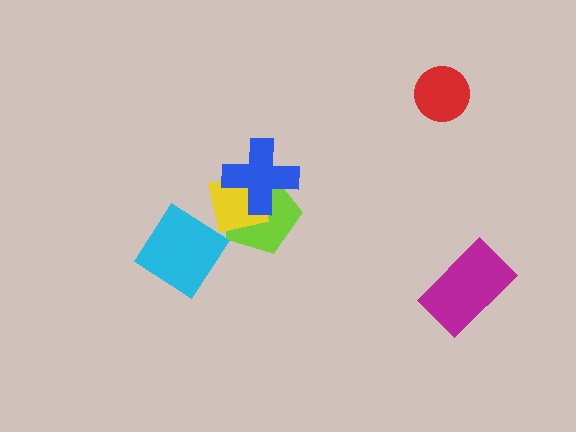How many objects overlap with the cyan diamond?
1 object overlaps with the cyan diamond.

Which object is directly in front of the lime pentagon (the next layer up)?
The yellow square is directly in front of the lime pentagon.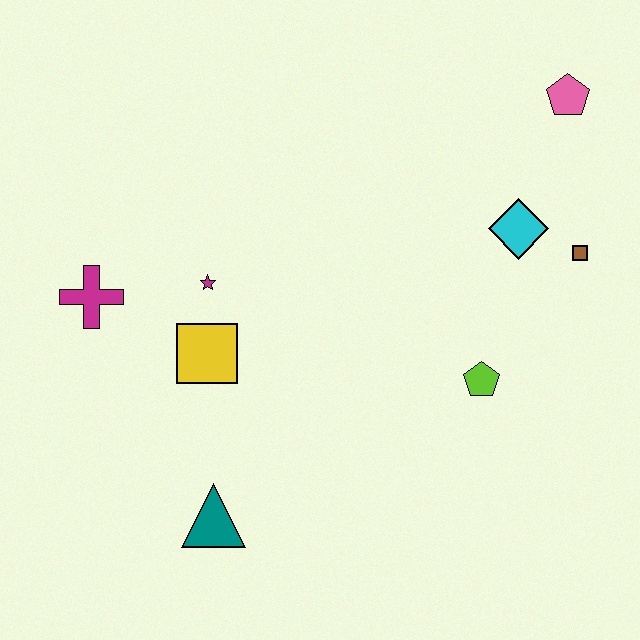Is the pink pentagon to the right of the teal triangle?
Yes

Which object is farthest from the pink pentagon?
The teal triangle is farthest from the pink pentagon.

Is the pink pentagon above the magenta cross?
Yes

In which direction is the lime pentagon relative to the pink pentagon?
The lime pentagon is below the pink pentagon.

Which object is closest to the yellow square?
The magenta star is closest to the yellow square.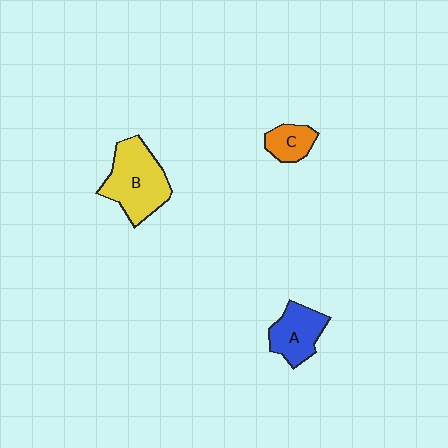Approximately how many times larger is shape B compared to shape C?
Approximately 2.4 times.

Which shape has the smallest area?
Shape C (orange).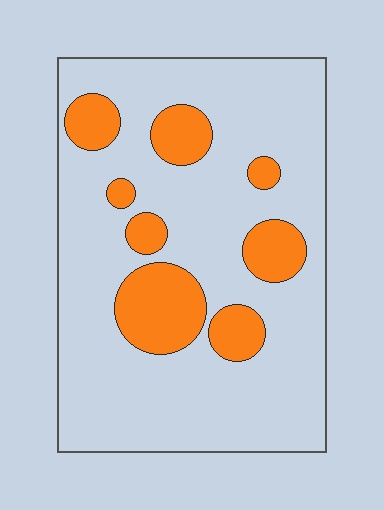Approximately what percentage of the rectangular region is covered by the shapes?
Approximately 20%.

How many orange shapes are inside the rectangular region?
8.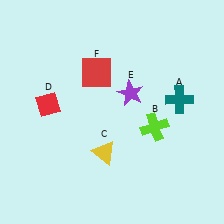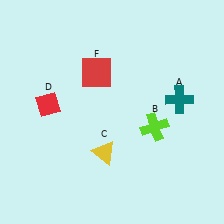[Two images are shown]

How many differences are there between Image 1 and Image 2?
There is 1 difference between the two images.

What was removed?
The purple star (E) was removed in Image 2.